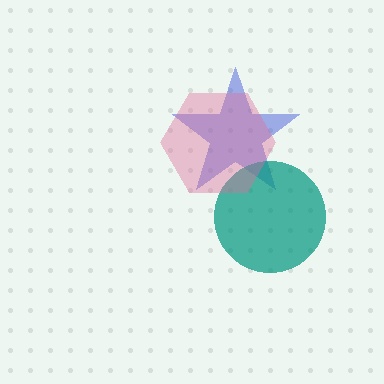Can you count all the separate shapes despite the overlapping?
Yes, there are 3 separate shapes.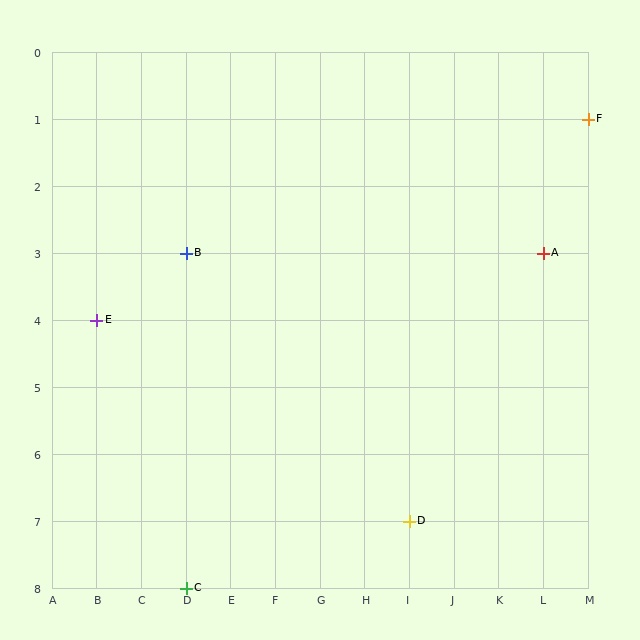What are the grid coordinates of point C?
Point C is at grid coordinates (D, 8).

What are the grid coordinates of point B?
Point B is at grid coordinates (D, 3).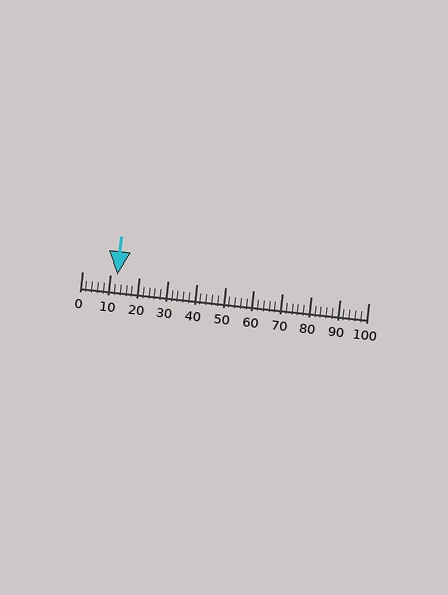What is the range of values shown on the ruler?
The ruler shows values from 0 to 100.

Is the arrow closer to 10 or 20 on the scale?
The arrow is closer to 10.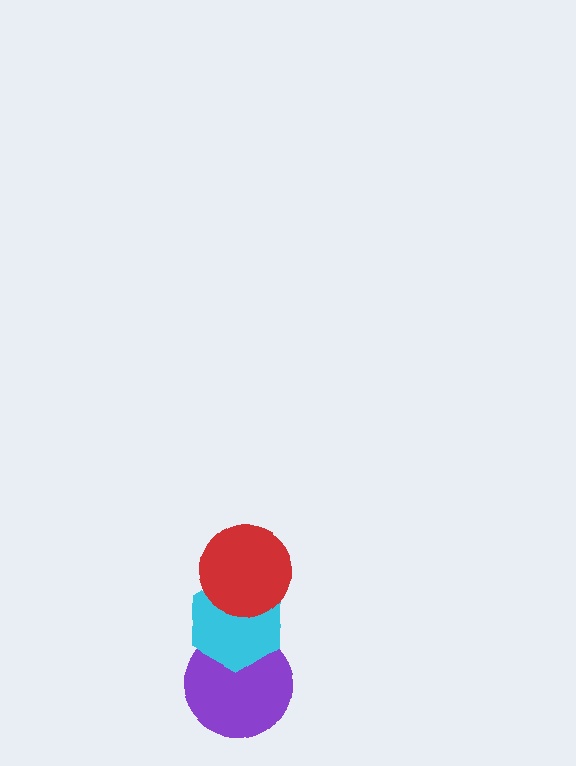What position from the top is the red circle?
The red circle is 1st from the top.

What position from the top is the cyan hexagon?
The cyan hexagon is 2nd from the top.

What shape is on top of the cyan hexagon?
The red circle is on top of the cyan hexagon.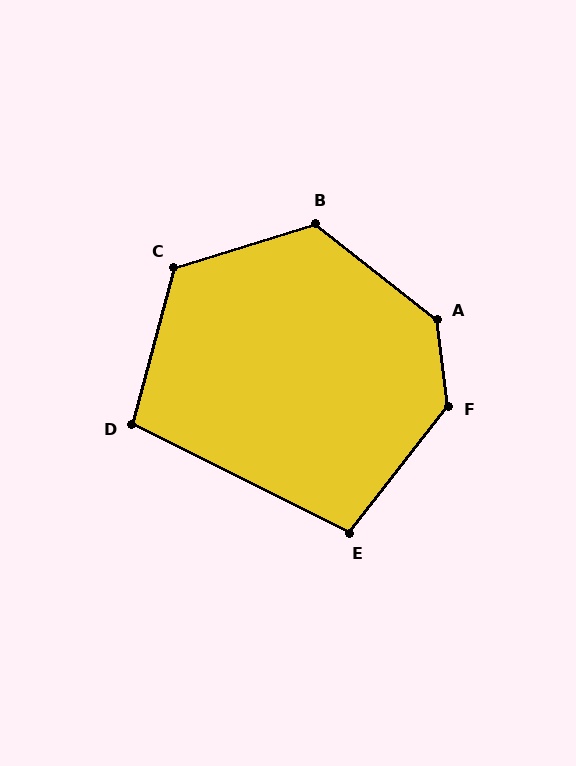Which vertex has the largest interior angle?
A, at approximately 136 degrees.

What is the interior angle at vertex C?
Approximately 123 degrees (obtuse).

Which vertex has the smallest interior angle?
D, at approximately 101 degrees.